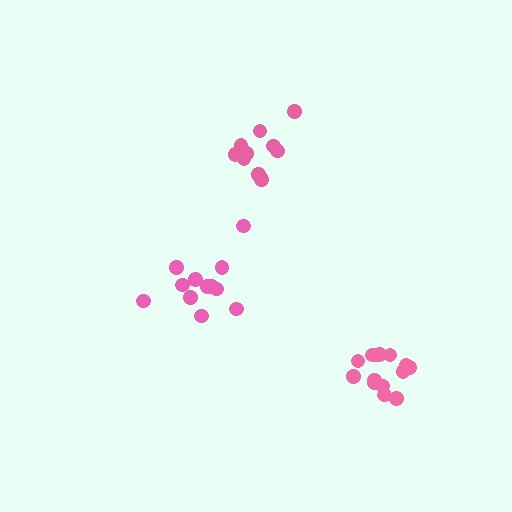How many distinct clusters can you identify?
There are 3 distinct clusters.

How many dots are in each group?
Group 1: 10 dots, Group 2: 12 dots, Group 3: 14 dots (36 total).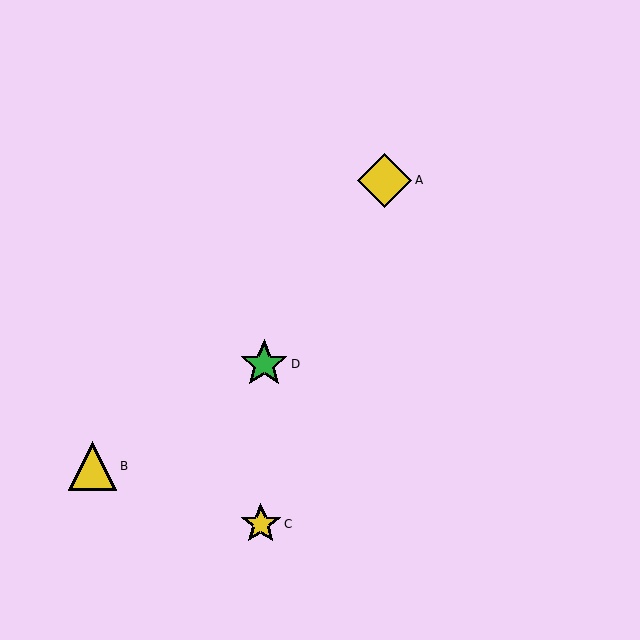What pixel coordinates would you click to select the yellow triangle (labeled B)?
Click at (93, 466) to select the yellow triangle B.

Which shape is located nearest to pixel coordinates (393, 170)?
The yellow diamond (labeled A) at (385, 180) is nearest to that location.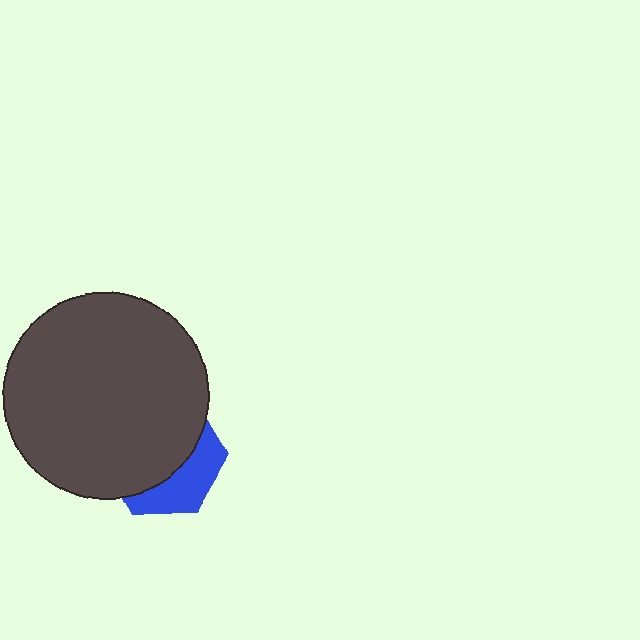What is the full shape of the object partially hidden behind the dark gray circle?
The partially hidden object is a blue hexagon.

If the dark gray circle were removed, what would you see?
You would see the complete blue hexagon.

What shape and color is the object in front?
The object in front is a dark gray circle.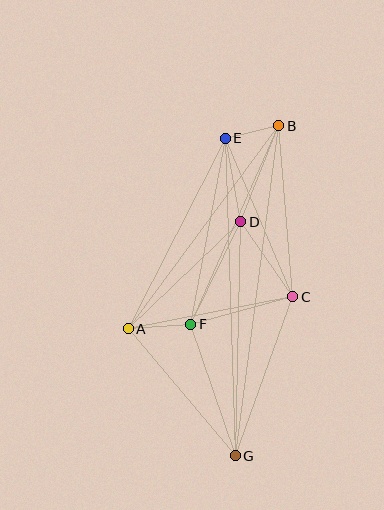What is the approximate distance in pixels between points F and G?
The distance between F and G is approximately 139 pixels.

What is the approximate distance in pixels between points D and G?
The distance between D and G is approximately 234 pixels.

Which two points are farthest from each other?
Points B and G are farthest from each other.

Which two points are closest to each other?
Points B and E are closest to each other.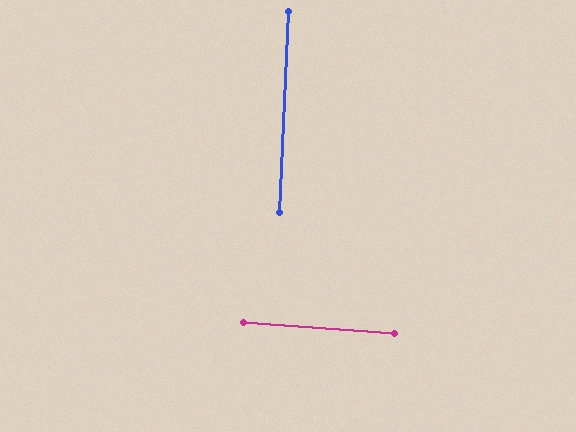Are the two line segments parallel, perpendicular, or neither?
Perpendicular — they meet at approximately 88°.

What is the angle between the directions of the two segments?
Approximately 88 degrees.